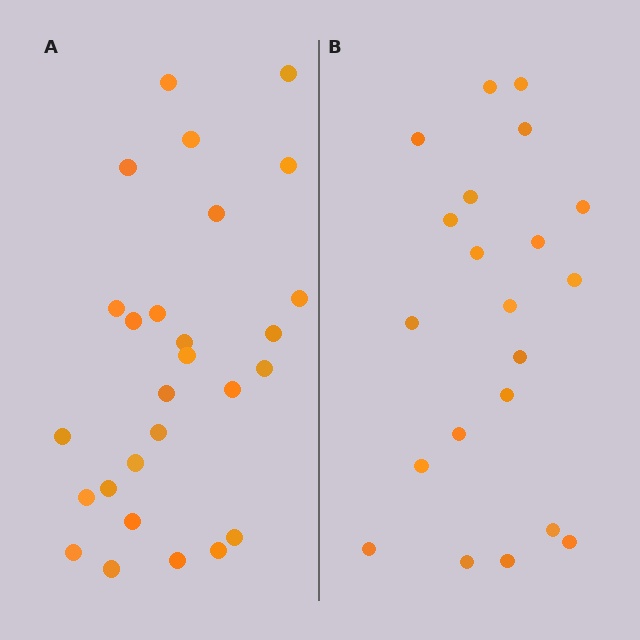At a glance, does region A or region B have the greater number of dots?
Region A (the left region) has more dots.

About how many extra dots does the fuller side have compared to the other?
Region A has about 6 more dots than region B.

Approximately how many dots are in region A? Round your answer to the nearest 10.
About 30 dots. (The exact count is 27, which rounds to 30.)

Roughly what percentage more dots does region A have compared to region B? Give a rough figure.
About 30% more.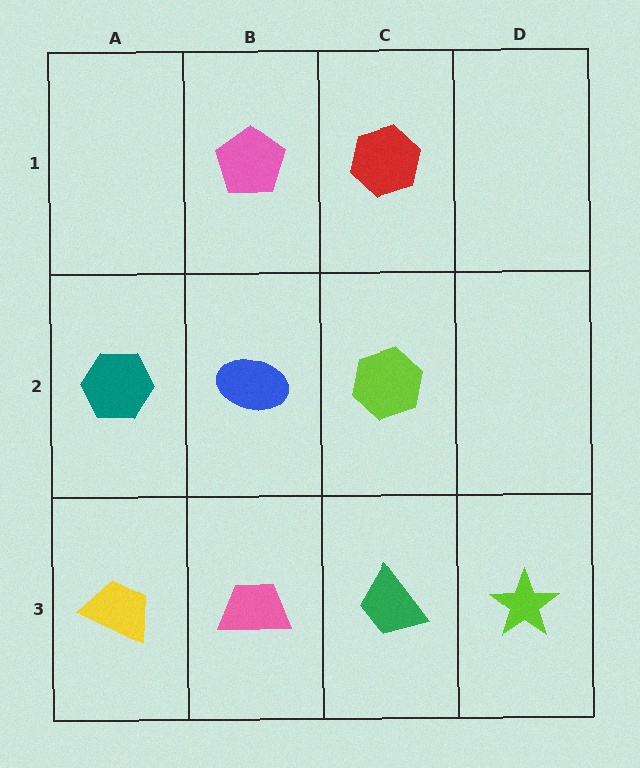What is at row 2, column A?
A teal hexagon.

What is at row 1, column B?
A pink pentagon.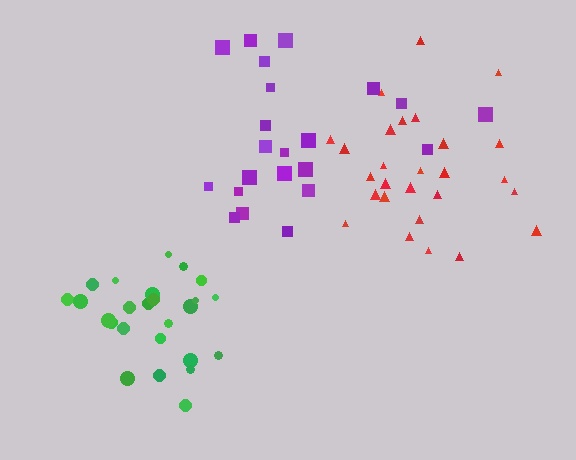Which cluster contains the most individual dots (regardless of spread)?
Red (27).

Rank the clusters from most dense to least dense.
green, red, purple.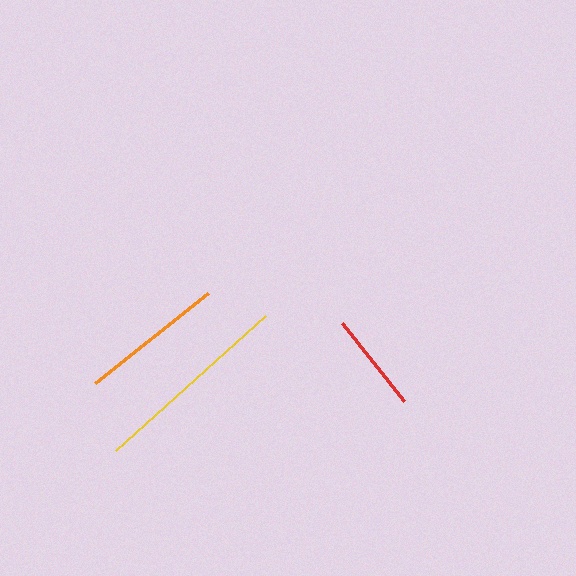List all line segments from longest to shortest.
From longest to shortest: yellow, orange, red.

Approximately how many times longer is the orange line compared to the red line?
The orange line is approximately 1.5 times the length of the red line.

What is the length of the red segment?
The red segment is approximately 99 pixels long.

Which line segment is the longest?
The yellow line is the longest at approximately 202 pixels.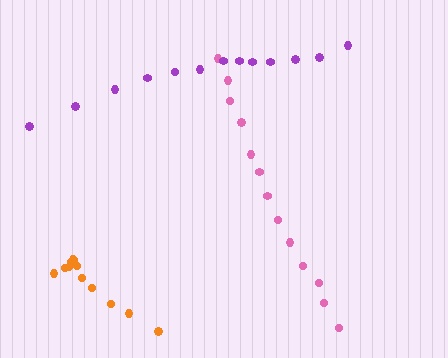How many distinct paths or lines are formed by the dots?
There are 3 distinct paths.